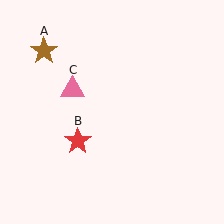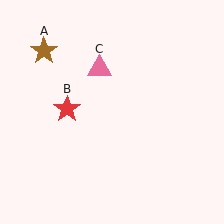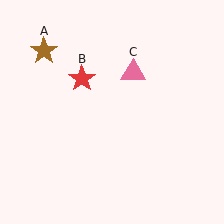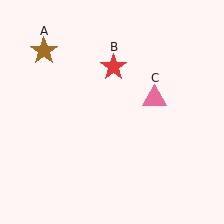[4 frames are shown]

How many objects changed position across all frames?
2 objects changed position: red star (object B), pink triangle (object C).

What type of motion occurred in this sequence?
The red star (object B), pink triangle (object C) rotated clockwise around the center of the scene.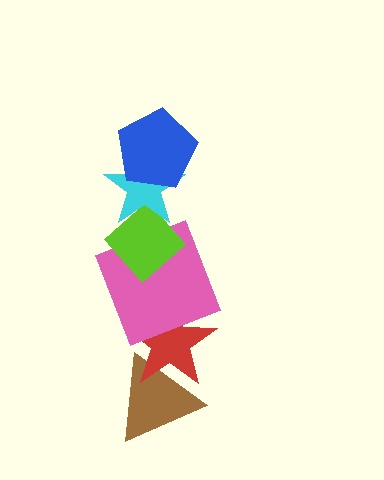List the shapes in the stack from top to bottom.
From top to bottom: the blue pentagon, the cyan star, the lime diamond, the pink square, the red star, the brown triangle.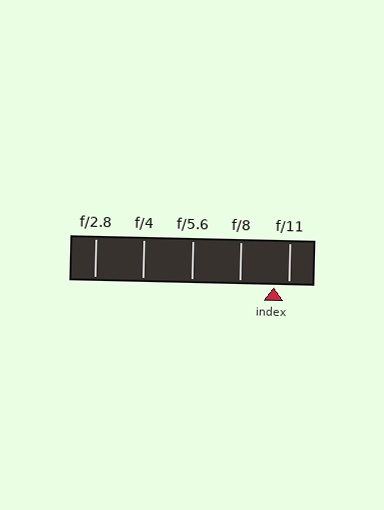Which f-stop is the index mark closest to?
The index mark is closest to f/11.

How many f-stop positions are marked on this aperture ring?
There are 5 f-stop positions marked.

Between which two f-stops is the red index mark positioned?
The index mark is between f/8 and f/11.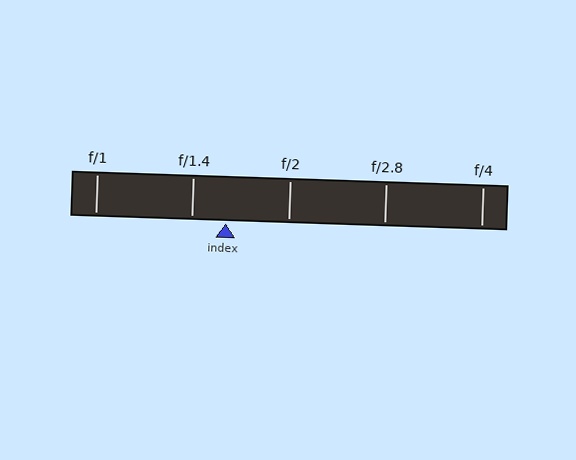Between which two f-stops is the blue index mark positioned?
The index mark is between f/1.4 and f/2.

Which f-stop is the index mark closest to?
The index mark is closest to f/1.4.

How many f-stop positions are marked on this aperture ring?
There are 5 f-stop positions marked.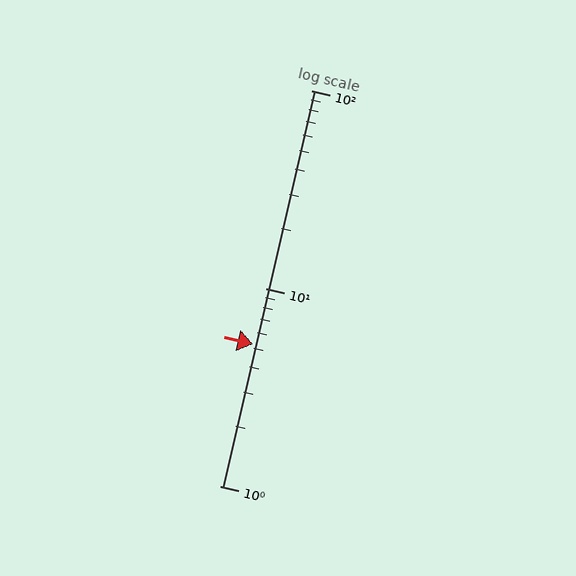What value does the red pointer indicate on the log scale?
The pointer indicates approximately 5.2.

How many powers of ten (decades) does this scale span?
The scale spans 2 decades, from 1 to 100.